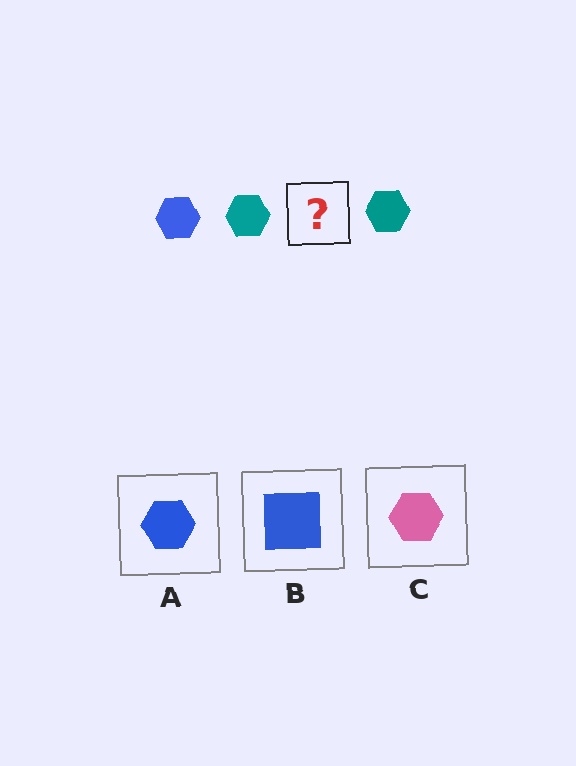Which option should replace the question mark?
Option A.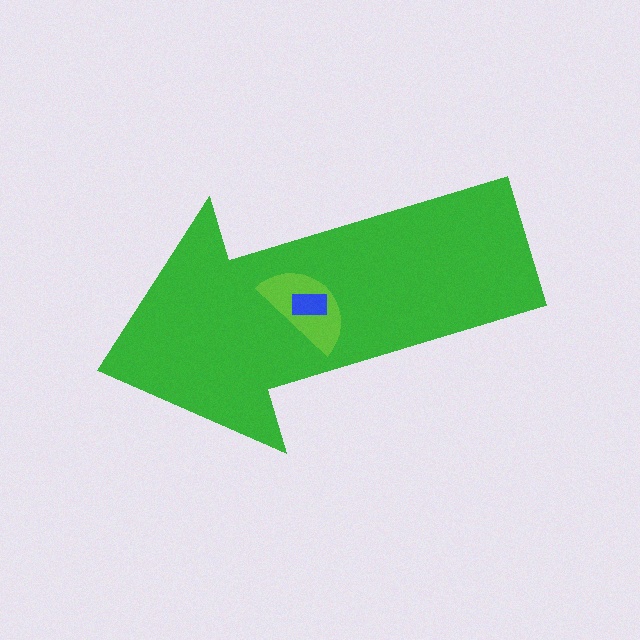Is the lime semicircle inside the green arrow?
Yes.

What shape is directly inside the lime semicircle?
The blue rectangle.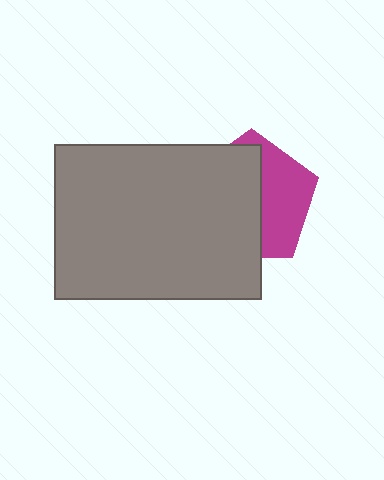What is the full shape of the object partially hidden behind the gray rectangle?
The partially hidden object is a magenta pentagon.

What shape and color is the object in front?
The object in front is a gray rectangle.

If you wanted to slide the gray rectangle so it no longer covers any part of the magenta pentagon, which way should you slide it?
Slide it left — that is the most direct way to separate the two shapes.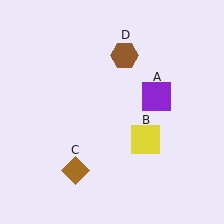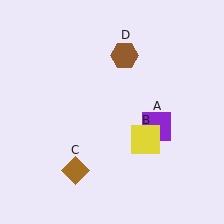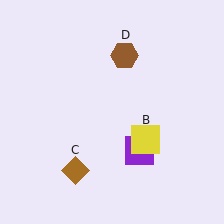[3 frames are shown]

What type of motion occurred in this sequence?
The purple square (object A) rotated clockwise around the center of the scene.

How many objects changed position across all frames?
1 object changed position: purple square (object A).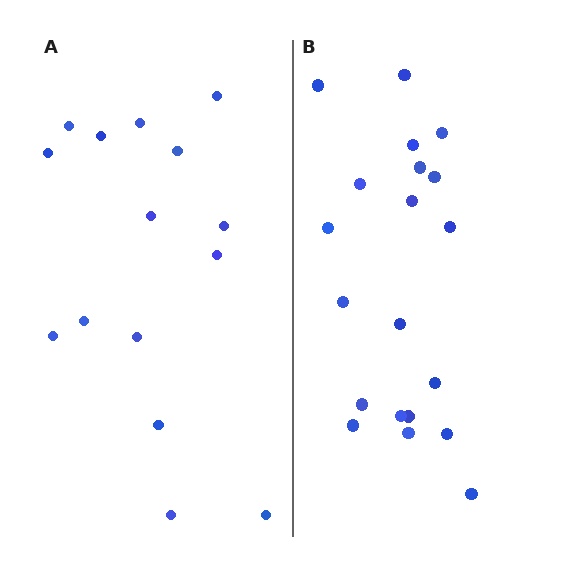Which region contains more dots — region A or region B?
Region B (the right region) has more dots.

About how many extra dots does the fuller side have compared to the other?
Region B has about 5 more dots than region A.